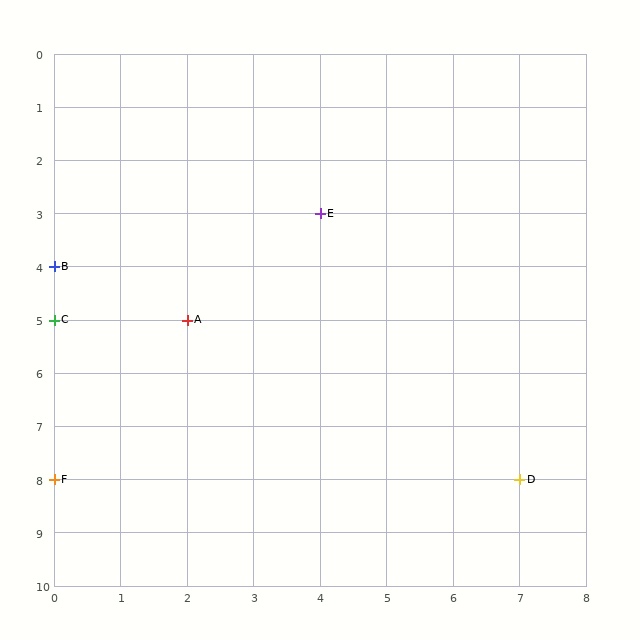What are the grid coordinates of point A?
Point A is at grid coordinates (2, 5).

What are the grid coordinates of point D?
Point D is at grid coordinates (7, 8).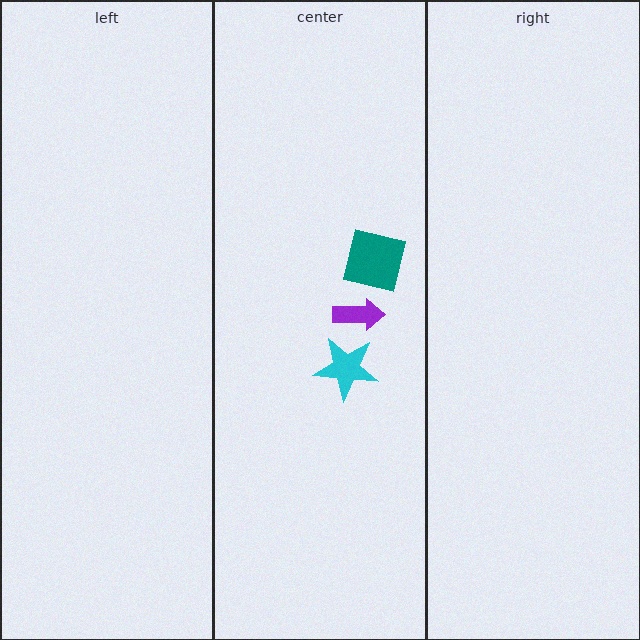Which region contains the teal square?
The center region.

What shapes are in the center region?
The teal square, the purple arrow, the cyan star.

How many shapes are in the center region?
3.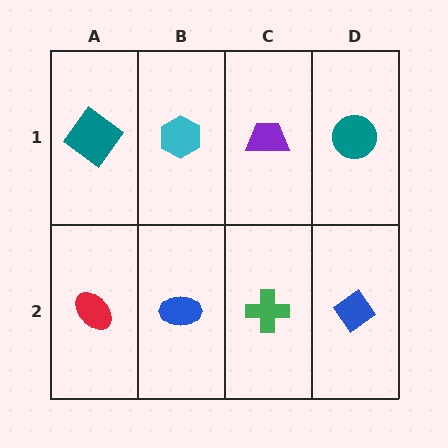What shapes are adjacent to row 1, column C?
A green cross (row 2, column C), a cyan hexagon (row 1, column B), a teal circle (row 1, column D).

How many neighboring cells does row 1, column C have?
3.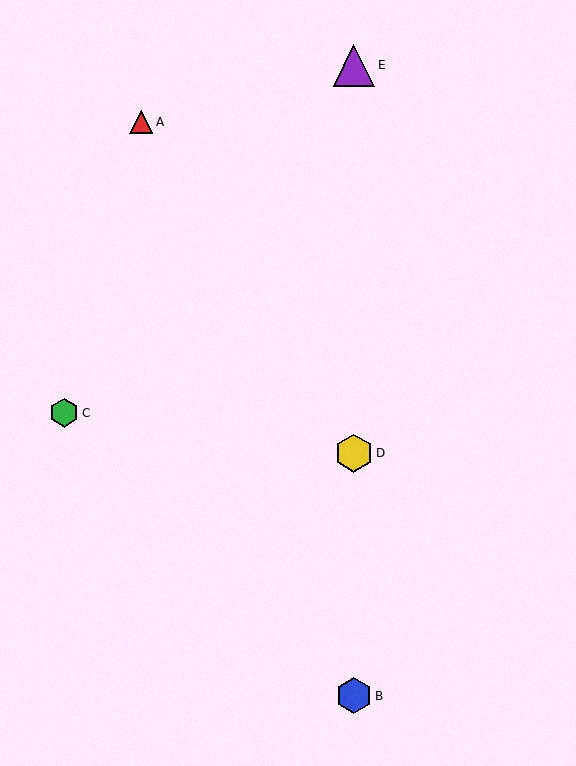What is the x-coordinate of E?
Object E is at x≈354.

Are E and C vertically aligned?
No, E is at x≈354 and C is at x≈64.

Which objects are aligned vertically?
Objects B, D, E are aligned vertically.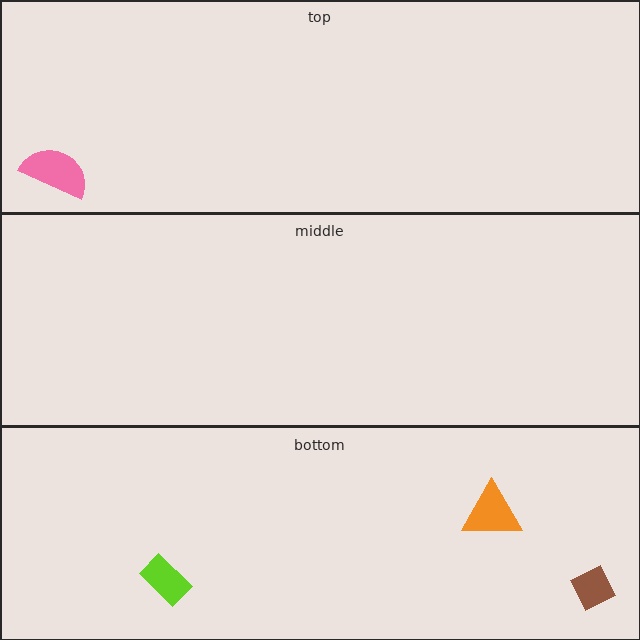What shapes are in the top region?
The pink semicircle.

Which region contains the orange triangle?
The bottom region.